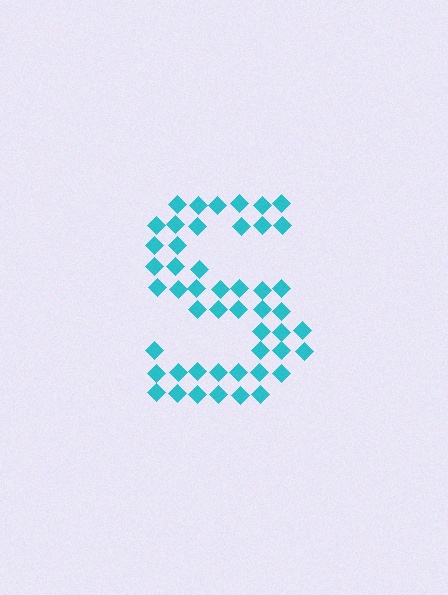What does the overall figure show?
The overall figure shows the letter S.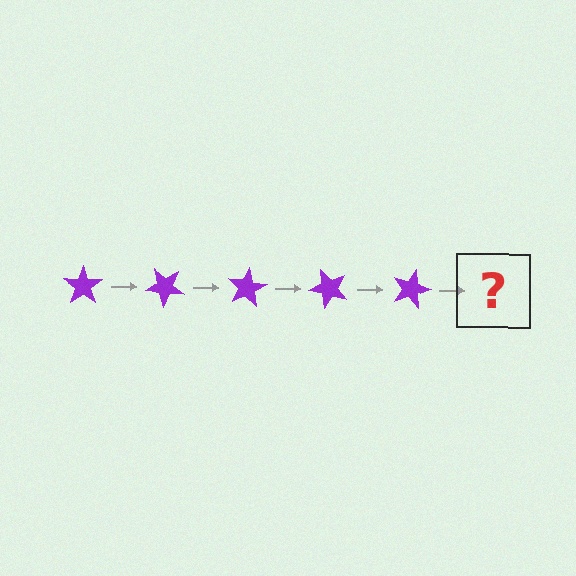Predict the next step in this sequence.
The next step is a purple star rotated 200 degrees.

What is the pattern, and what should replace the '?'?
The pattern is that the star rotates 40 degrees each step. The '?' should be a purple star rotated 200 degrees.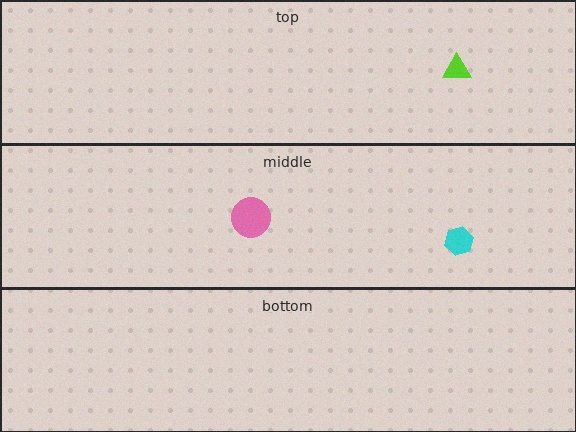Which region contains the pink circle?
The middle region.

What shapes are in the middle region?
The cyan hexagon, the pink circle.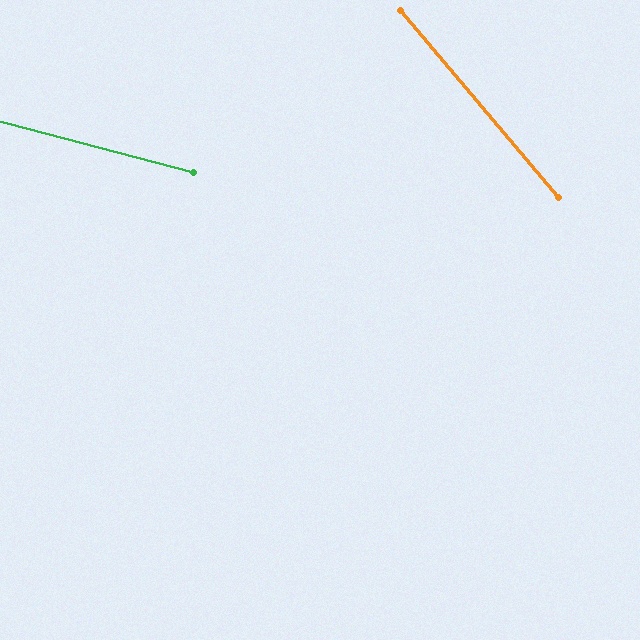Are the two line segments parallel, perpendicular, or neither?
Neither parallel nor perpendicular — they differ by about 35°.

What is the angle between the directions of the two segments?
Approximately 35 degrees.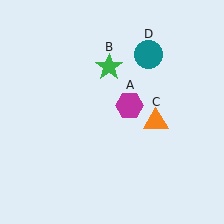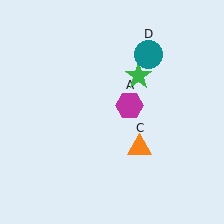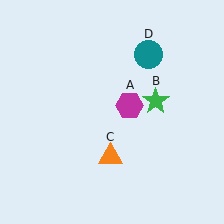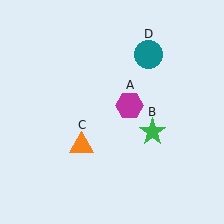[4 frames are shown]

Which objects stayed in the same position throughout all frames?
Magenta hexagon (object A) and teal circle (object D) remained stationary.